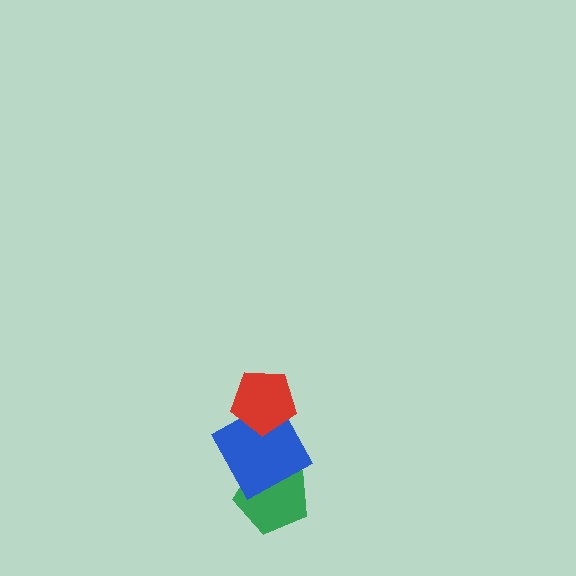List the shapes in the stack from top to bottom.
From top to bottom: the red pentagon, the blue square, the green pentagon.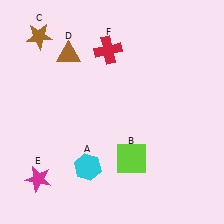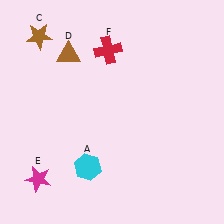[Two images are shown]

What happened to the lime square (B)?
The lime square (B) was removed in Image 2. It was in the bottom-right area of Image 1.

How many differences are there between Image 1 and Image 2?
There is 1 difference between the two images.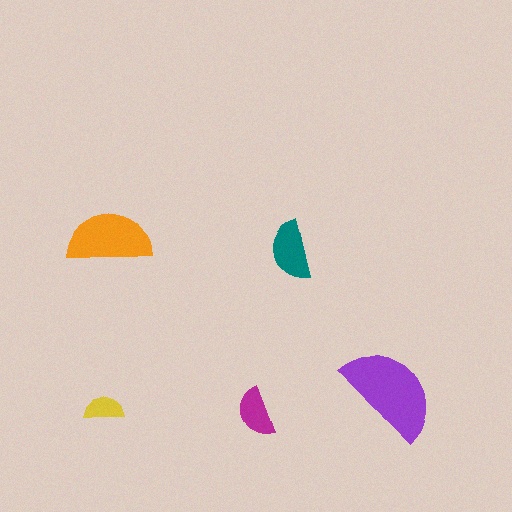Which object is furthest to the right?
The purple semicircle is rightmost.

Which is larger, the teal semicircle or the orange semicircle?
The orange one.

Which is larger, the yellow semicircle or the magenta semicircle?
The magenta one.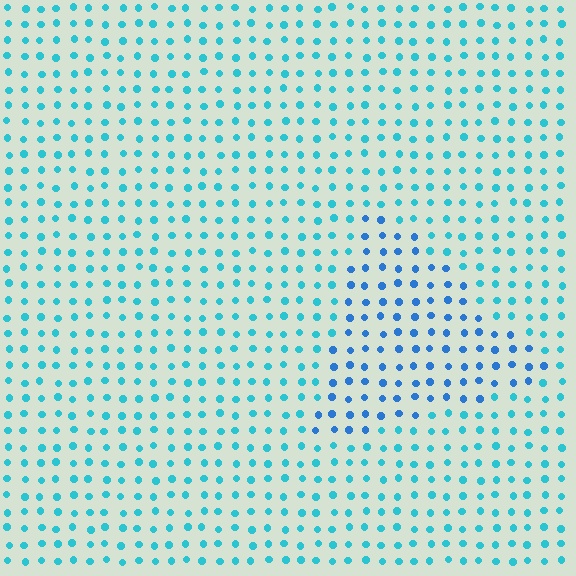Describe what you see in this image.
The image is filled with small cyan elements in a uniform arrangement. A triangle-shaped region is visible where the elements are tinted to a slightly different hue, forming a subtle color boundary.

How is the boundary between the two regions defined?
The boundary is defined purely by a slight shift in hue (about 28 degrees). Spacing, size, and orientation are identical on both sides.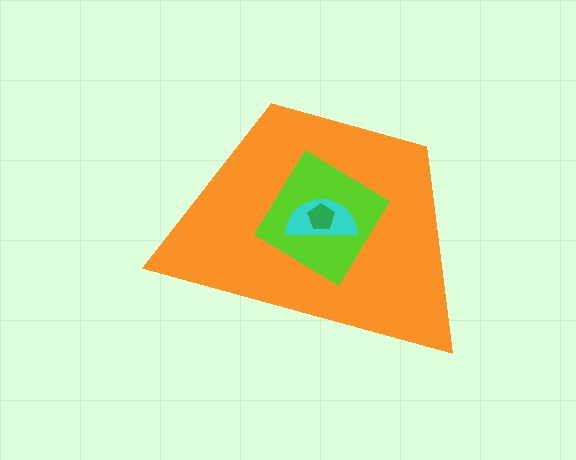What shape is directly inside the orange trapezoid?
The lime diamond.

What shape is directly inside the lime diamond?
The cyan semicircle.